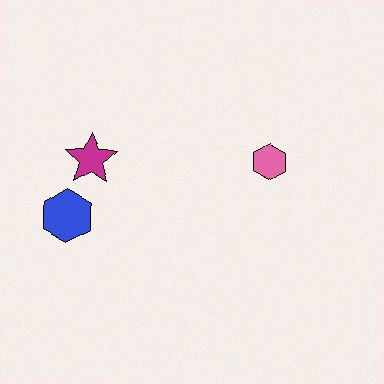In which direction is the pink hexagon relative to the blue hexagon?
The pink hexagon is to the right of the blue hexagon.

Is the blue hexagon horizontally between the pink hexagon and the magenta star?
No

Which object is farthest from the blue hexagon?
The pink hexagon is farthest from the blue hexagon.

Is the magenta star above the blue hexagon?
Yes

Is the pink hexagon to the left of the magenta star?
No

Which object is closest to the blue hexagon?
The magenta star is closest to the blue hexagon.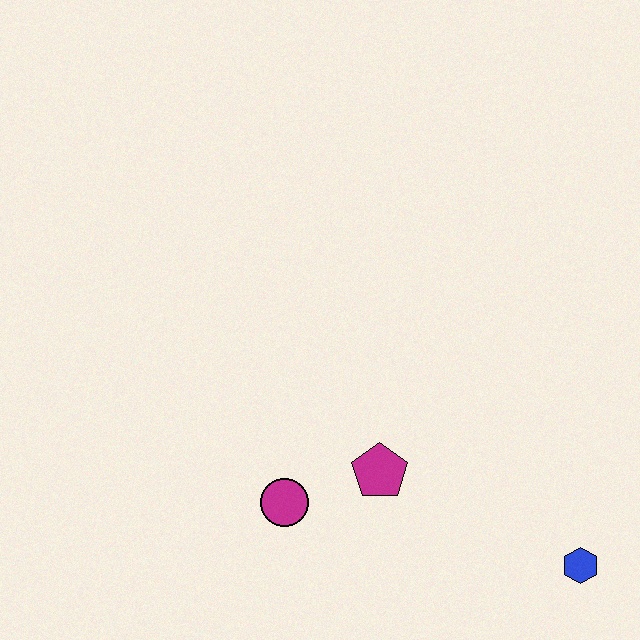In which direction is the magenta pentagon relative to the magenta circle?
The magenta pentagon is to the right of the magenta circle.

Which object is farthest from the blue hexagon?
The magenta circle is farthest from the blue hexagon.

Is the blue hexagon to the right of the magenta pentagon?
Yes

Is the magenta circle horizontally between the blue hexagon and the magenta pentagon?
No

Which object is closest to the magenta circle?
The magenta pentagon is closest to the magenta circle.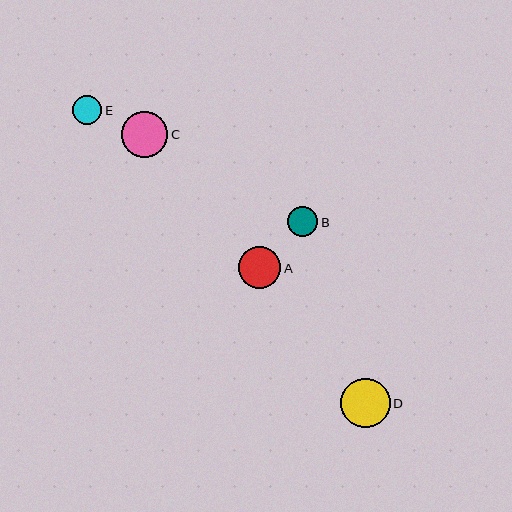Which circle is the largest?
Circle D is the largest with a size of approximately 49 pixels.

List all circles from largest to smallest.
From largest to smallest: D, C, A, B, E.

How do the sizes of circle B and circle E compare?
Circle B and circle E are approximately the same size.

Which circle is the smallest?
Circle E is the smallest with a size of approximately 29 pixels.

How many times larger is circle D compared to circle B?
Circle D is approximately 1.7 times the size of circle B.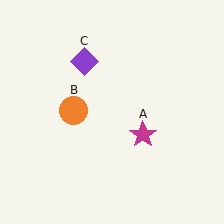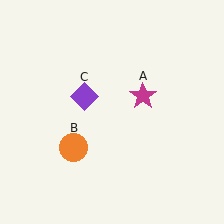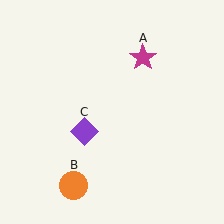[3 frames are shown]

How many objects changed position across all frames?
3 objects changed position: magenta star (object A), orange circle (object B), purple diamond (object C).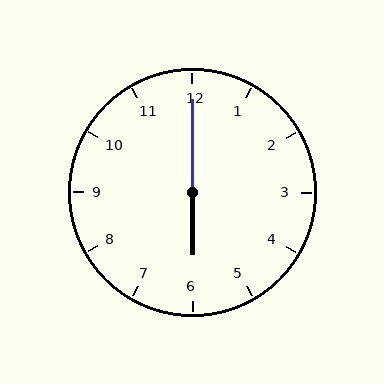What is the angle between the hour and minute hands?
Approximately 180 degrees.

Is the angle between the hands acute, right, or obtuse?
It is obtuse.